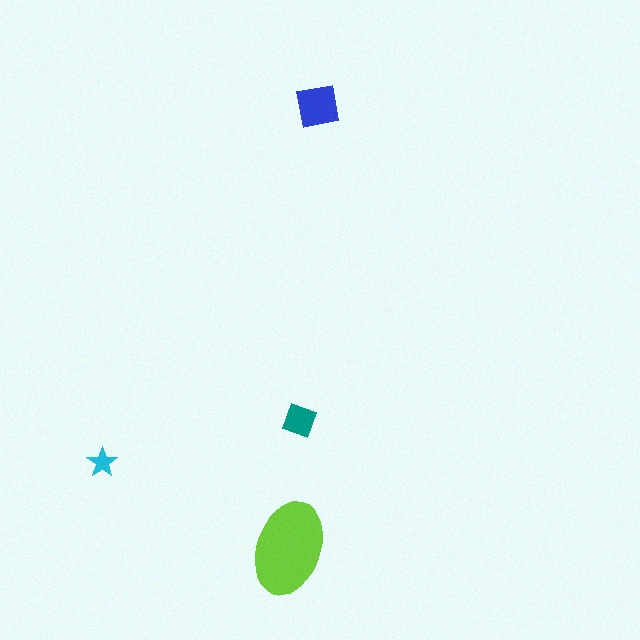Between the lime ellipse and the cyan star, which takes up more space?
The lime ellipse.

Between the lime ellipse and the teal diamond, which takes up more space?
The lime ellipse.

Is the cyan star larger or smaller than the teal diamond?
Smaller.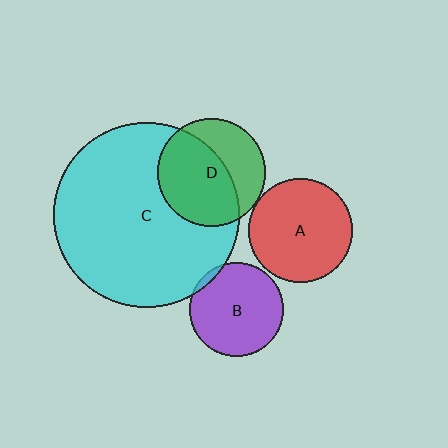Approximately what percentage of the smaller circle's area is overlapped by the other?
Approximately 60%.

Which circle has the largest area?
Circle C (cyan).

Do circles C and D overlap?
Yes.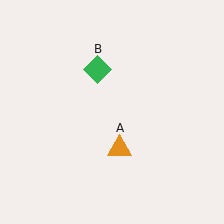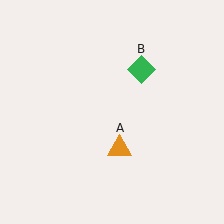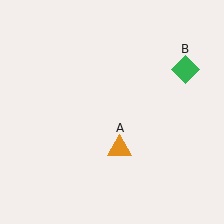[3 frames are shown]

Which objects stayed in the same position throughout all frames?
Orange triangle (object A) remained stationary.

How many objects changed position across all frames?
1 object changed position: green diamond (object B).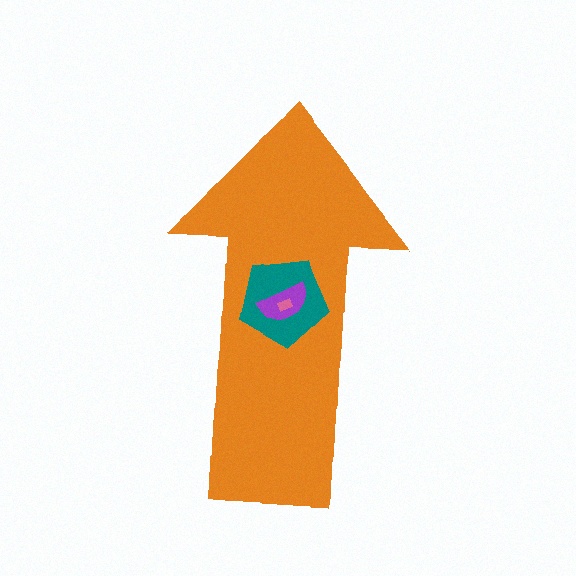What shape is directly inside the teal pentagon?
The purple semicircle.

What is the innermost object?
The pink rectangle.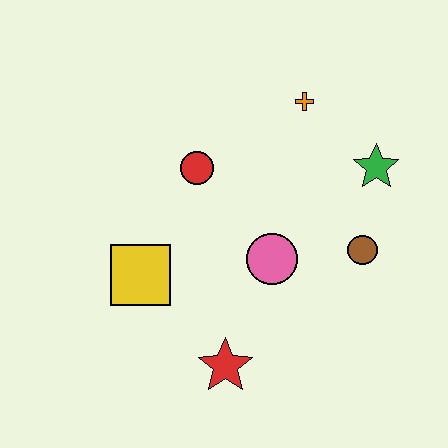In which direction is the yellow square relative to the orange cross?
The yellow square is below the orange cross.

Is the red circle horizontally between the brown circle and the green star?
No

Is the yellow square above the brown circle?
No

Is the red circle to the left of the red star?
Yes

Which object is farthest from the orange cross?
The red star is farthest from the orange cross.